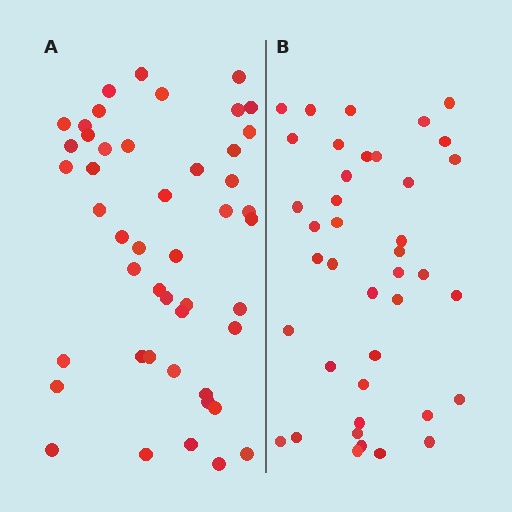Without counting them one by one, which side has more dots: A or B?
Region A (the left region) has more dots.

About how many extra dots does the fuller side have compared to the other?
Region A has roughly 8 or so more dots than region B.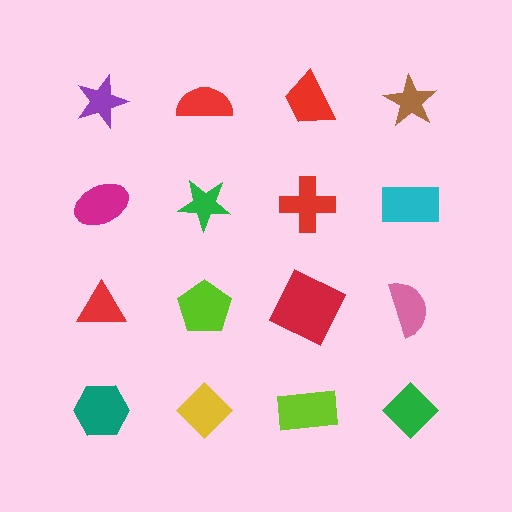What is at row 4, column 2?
A yellow diamond.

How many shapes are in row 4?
4 shapes.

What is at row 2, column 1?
A magenta ellipse.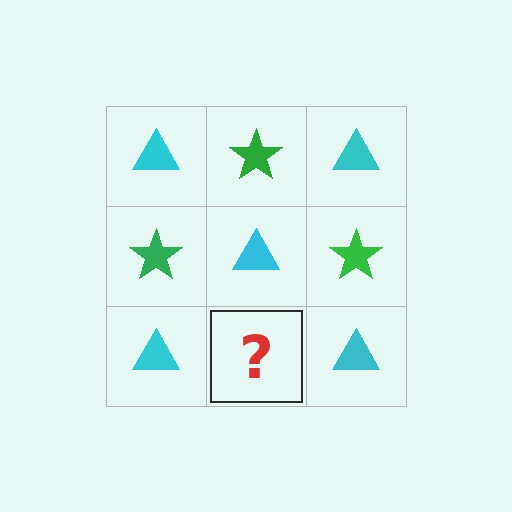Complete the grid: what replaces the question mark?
The question mark should be replaced with a green star.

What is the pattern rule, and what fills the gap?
The rule is that it alternates cyan triangle and green star in a checkerboard pattern. The gap should be filled with a green star.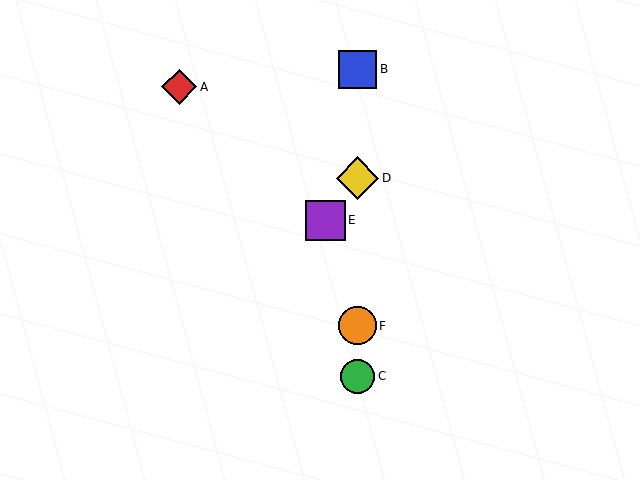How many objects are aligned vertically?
4 objects (B, C, D, F) are aligned vertically.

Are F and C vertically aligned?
Yes, both are at x≈358.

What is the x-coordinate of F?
Object F is at x≈358.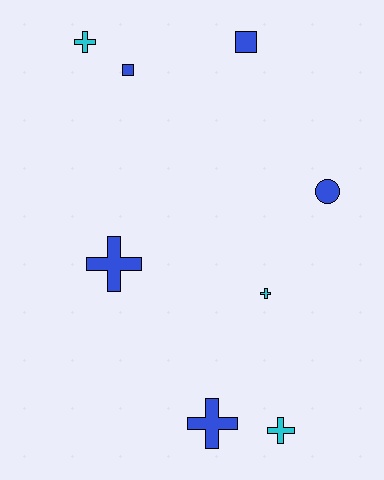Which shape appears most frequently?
Cross, with 5 objects.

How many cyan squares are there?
There are no cyan squares.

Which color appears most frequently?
Blue, with 5 objects.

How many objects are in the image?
There are 8 objects.